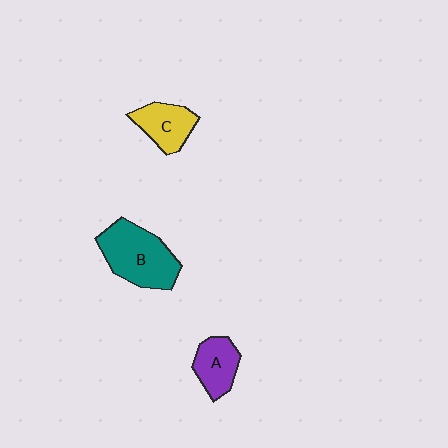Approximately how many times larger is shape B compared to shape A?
Approximately 1.8 times.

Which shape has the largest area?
Shape B (teal).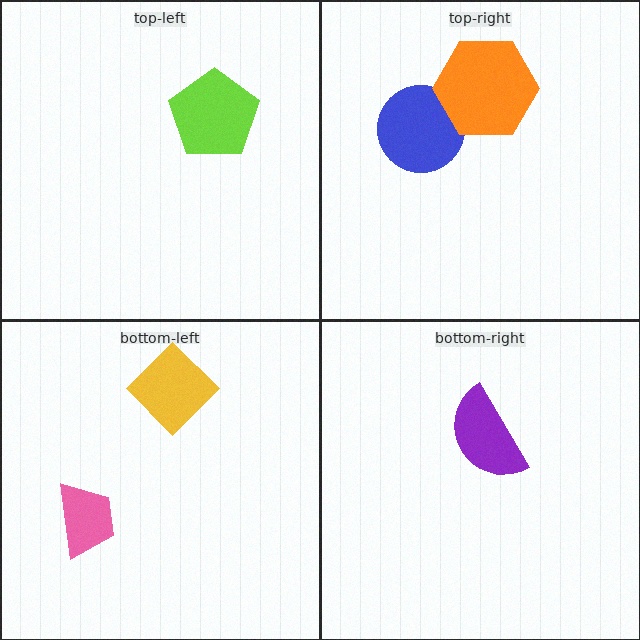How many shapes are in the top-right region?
2.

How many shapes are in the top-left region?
1.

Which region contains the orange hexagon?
The top-right region.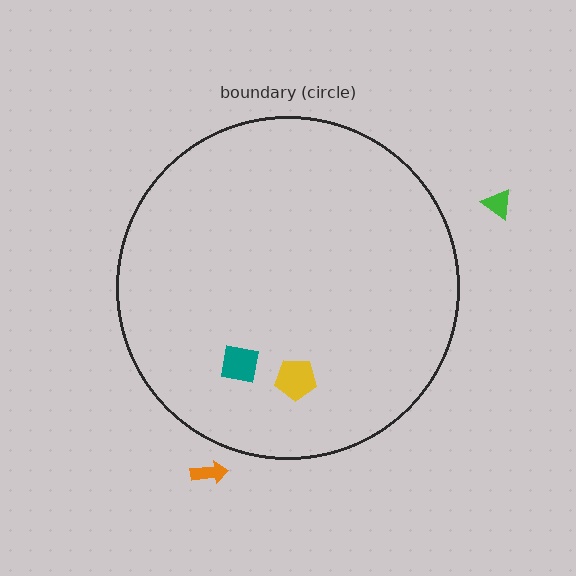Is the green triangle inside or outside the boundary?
Outside.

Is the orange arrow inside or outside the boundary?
Outside.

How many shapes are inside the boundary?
2 inside, 2 outside.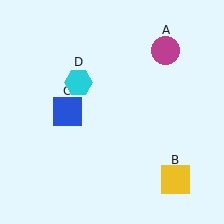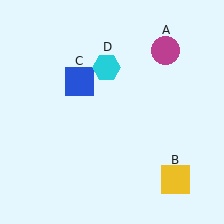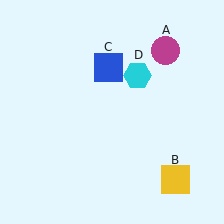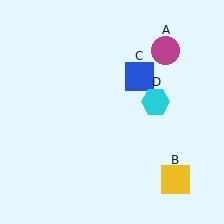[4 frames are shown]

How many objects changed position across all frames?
2 objects changed position: blue square (object C), cyan hexagon (object D).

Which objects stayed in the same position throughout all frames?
Magenta circle (object A) and yellow square (object B) remained stationary.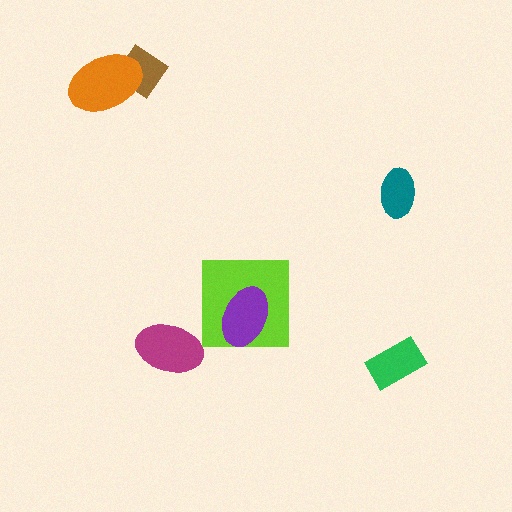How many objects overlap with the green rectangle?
0 objects overlap with the green rectangle.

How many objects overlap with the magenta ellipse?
0 objects overlap with the magenta ellipse.